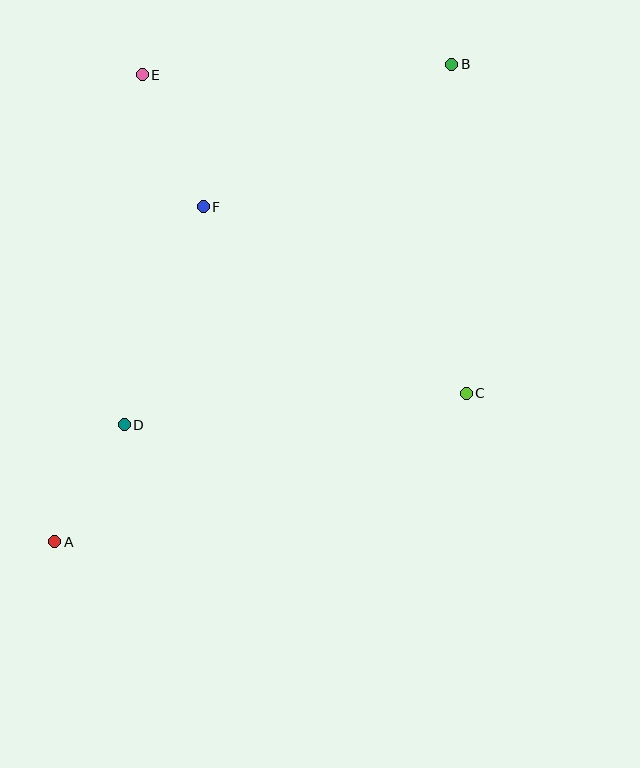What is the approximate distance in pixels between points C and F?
The distance between C and F is approximately 323 pixels.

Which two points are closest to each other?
Points A and D are closest to each other.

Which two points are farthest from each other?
Points A and B are farthest from each other.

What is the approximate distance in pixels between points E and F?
The distance between E and F is approximately 145 pixels.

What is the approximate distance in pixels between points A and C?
The distance between A and C is approximately 438 pixels.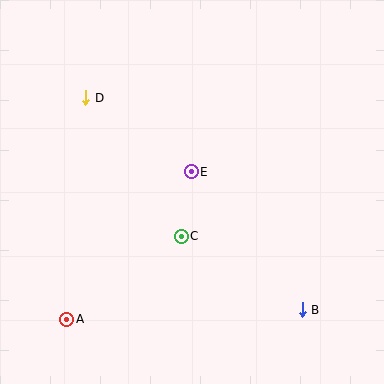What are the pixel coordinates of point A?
Point A is at (67, 319).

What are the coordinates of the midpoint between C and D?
The midpoint between C and D is at (133, 167).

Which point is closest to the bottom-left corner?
Point A is closest to the bottom-left corner.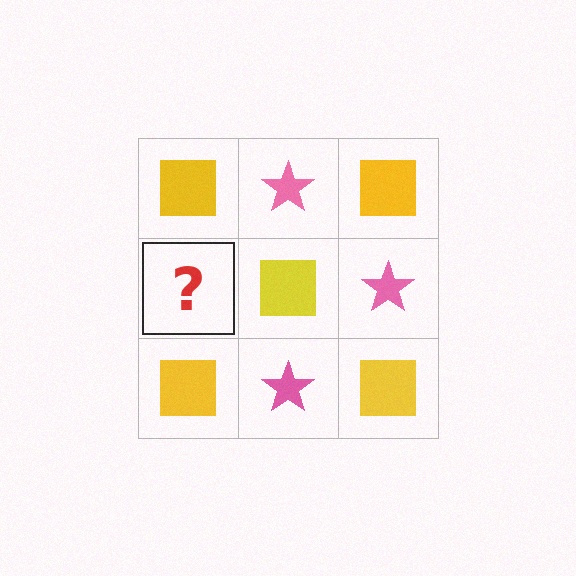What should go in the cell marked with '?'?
The missing cell should contain a pink star.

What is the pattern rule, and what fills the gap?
The rule is that it alternates yellow square and pink star in a checkerboard pattern. The gap should be filled with a pink star.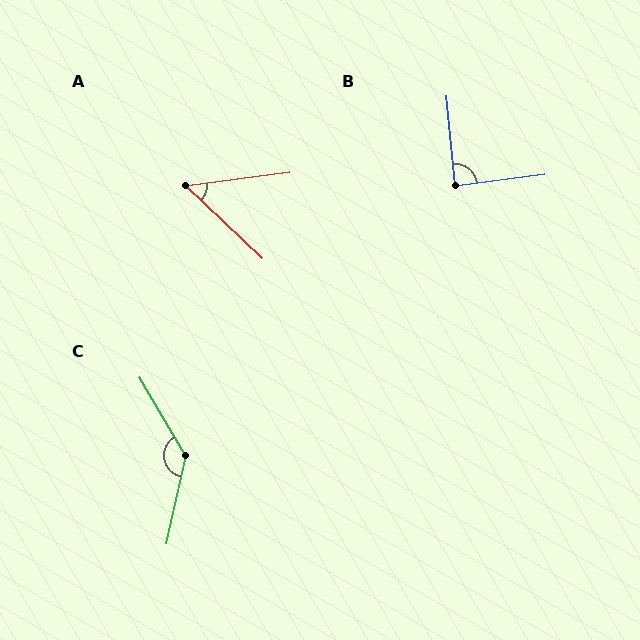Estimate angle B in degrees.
Approximately 88 degrees.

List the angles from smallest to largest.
A (50°), B (88°), C (137°).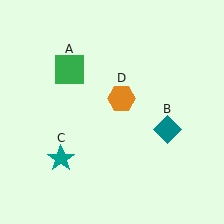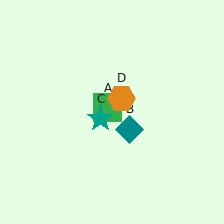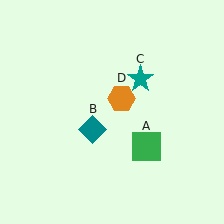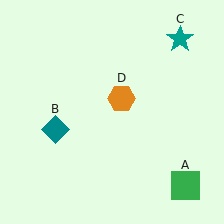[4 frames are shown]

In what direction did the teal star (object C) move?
The teal star (object C) moved up and to the right.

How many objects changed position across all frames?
3 objects changed position: green square (object A), teal diamond (object B), teal star (object C).